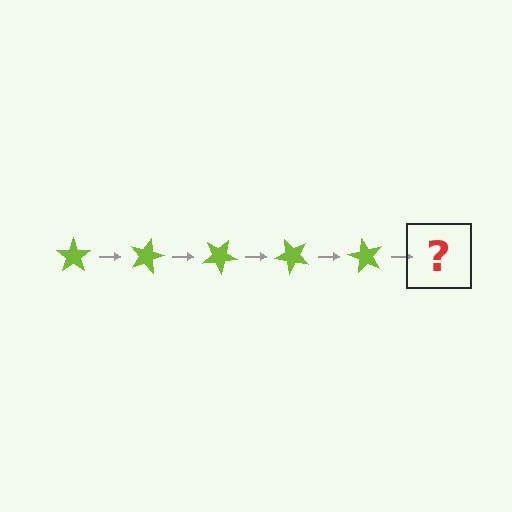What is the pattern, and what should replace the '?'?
The pattern is that the star rotates 15 degrees each step. The '?' should be a lime star rotated 75 degrees.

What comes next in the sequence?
The next element should be a lime star rotated 75 degrees.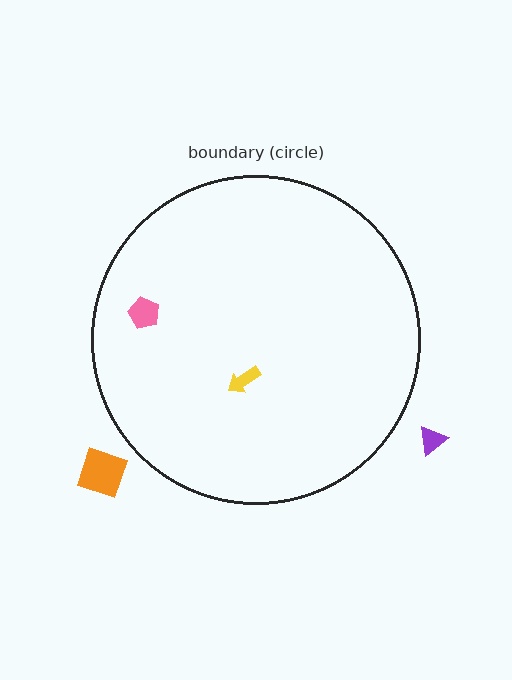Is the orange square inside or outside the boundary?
Outside.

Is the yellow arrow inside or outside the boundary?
Inside.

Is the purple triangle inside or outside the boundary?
Outside.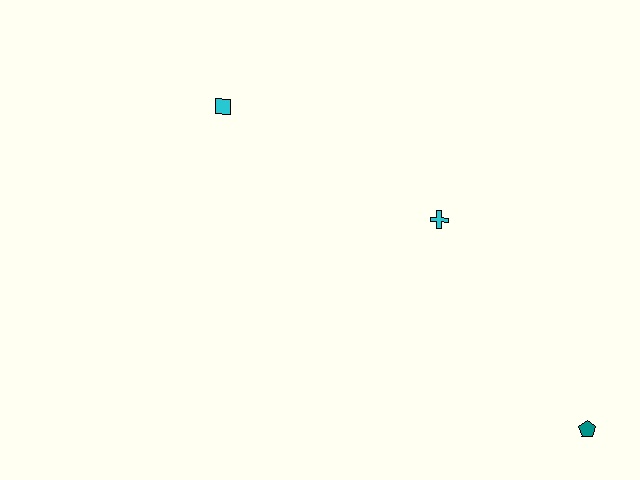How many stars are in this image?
There are no stars.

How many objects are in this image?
There are 3 objects.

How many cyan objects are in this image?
There are 2 cyan objects.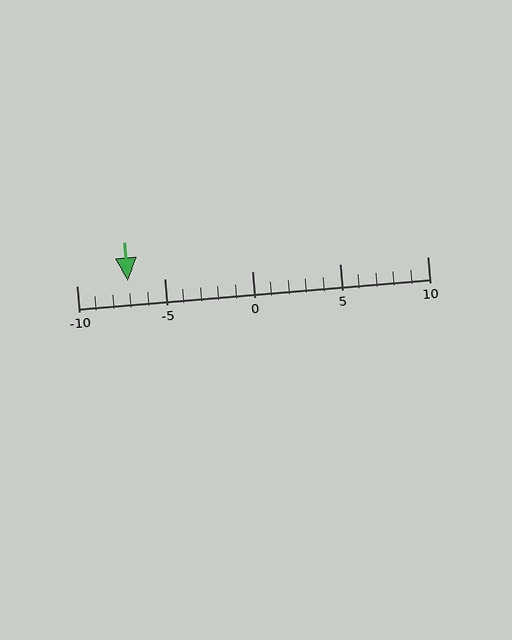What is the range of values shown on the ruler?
The ruler shows values from -10 to 10.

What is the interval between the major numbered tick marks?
The major tick marks are spaced 5 units apart.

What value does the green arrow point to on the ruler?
The green arrow points to approximately -7.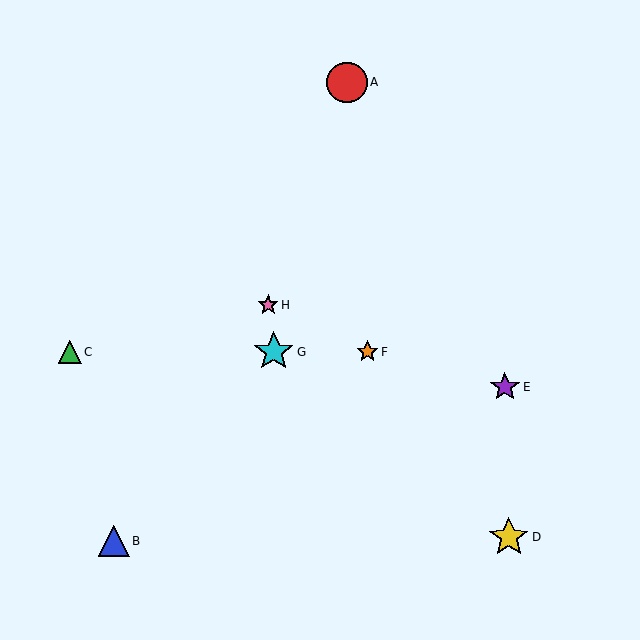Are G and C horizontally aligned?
Yes, both are at y≈352.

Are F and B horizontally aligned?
No, F is at y≈352 and B is at y≈541.